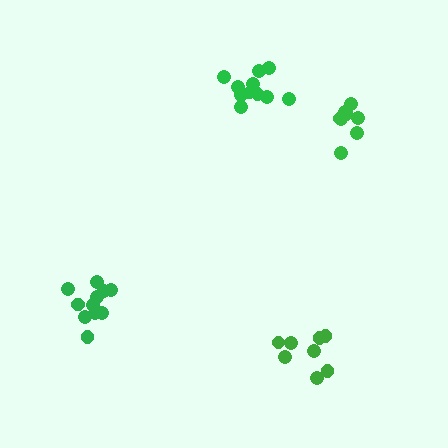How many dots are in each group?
Group 1: 8 dots, Group 2: 11 dots, Group 3: 11 dots, Group 4: 8 dots (38 total).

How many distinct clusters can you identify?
There are 4 distinct clusters.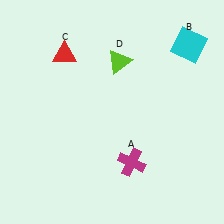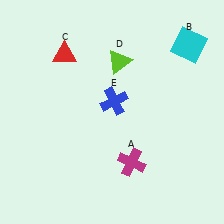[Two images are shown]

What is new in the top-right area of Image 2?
A blue cross (E) was added in the top-right area of Image 2.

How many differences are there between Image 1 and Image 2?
There is 1 difference between the two images.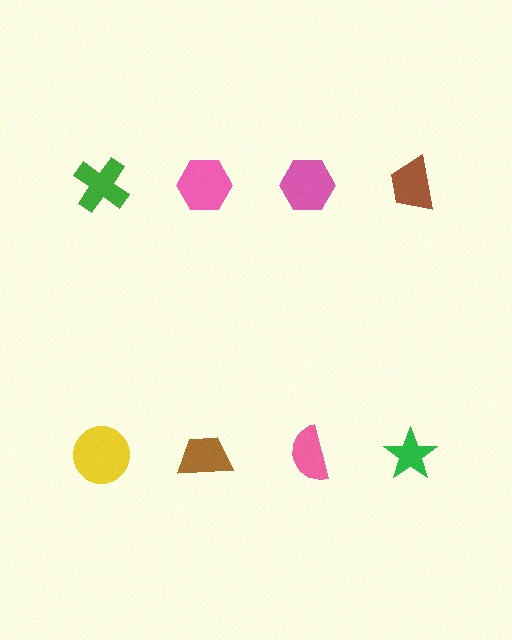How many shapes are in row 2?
4 shapes.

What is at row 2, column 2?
A brown trapezoid.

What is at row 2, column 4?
A green star.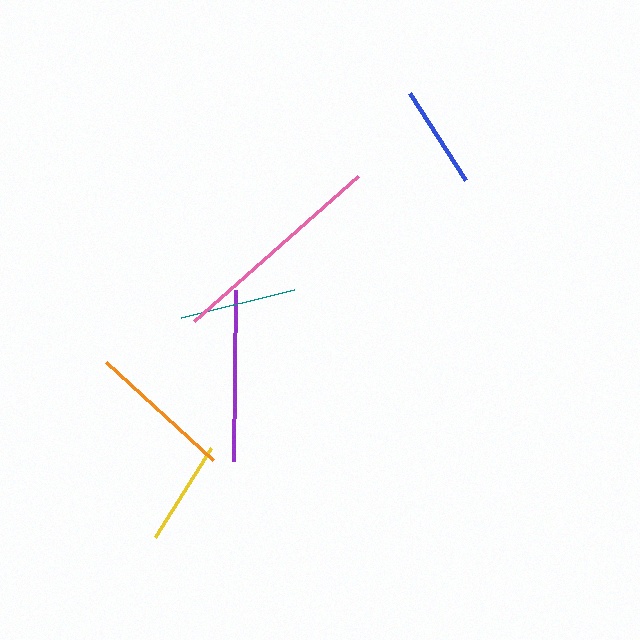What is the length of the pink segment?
The pink segment is approximately 219 pixels long.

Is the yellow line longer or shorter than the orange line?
The orange line is longer than the yellow line.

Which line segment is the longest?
The pink line is the longest at approximately 219 pixels.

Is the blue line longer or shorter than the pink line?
The pink line is longer than the blue line.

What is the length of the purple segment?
The purple segment is approximately 171 pixels long.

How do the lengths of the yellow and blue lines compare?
The yellow and blue lines are approximately the same length.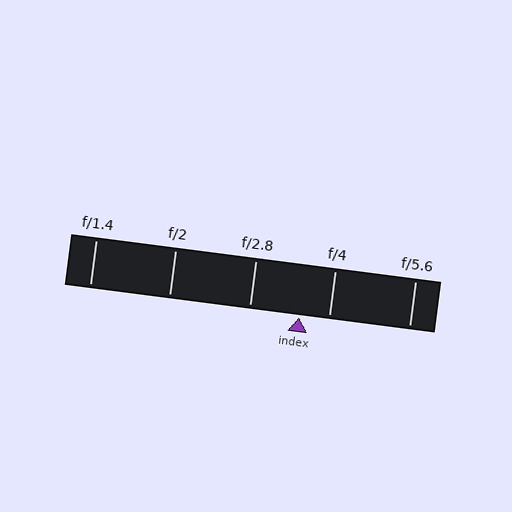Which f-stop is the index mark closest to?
The index mark is closest to f/4.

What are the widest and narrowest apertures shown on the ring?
The widest aperture shown is f/1.4 and the narrowest is f/5.6.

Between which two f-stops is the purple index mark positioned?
The index mark is between f/2.8 and f/4.